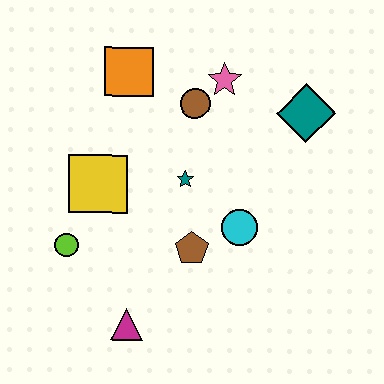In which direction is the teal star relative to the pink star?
The teal star is below the pink star.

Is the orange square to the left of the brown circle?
Yes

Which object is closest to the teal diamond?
The pink star is closest to the teal diamond.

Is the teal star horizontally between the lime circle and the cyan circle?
Yes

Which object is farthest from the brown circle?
The magenta triangle is farthest from the brown circle.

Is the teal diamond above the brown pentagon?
Yes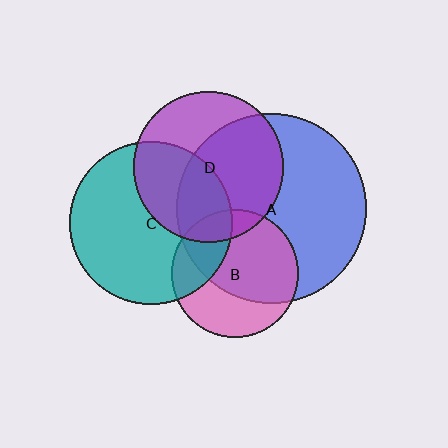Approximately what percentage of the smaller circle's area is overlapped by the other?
Approximately 15%.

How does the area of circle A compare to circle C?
Approximately 1.3 times.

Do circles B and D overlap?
Yes.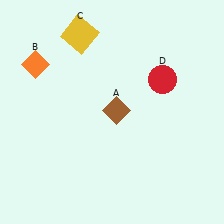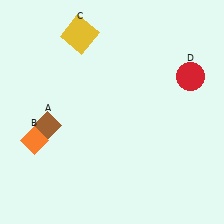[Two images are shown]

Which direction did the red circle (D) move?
The red circle (D) moved right.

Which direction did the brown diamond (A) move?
The brown diamond (A) moved left.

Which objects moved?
The objects that moved are: the brown diamond (A), the orange diamond (B), the red circle (D).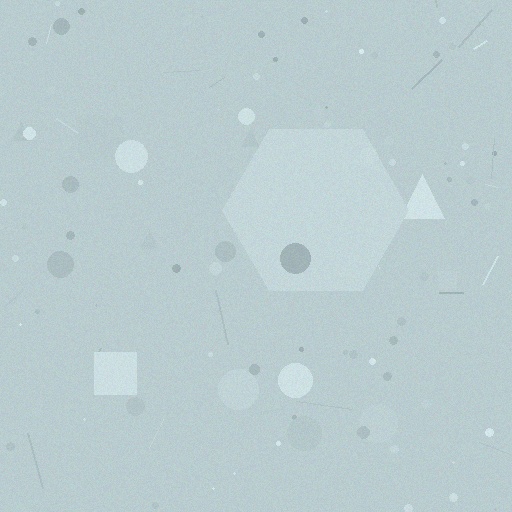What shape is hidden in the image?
A hexagon is hidden in the image.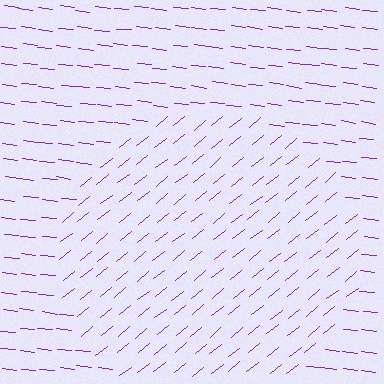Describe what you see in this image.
The image is filled with small purple line segments. A circle region in the image has lines oriented differently from the surrounding lines, creating a visible texture boundary.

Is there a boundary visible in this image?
Yes, there is a texture boundary formed by a change in line orientation.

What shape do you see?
I see a circle.